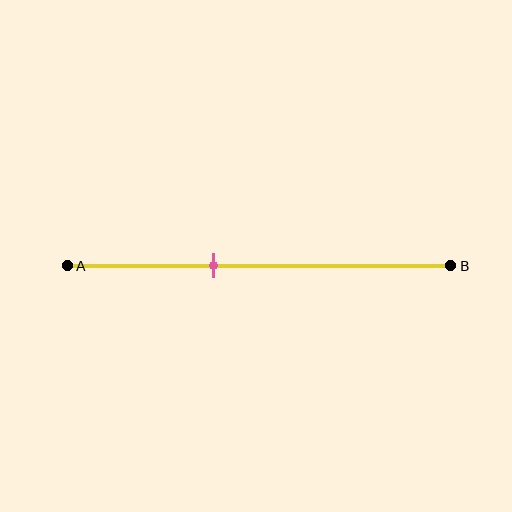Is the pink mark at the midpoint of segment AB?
No, the mark is at about 40% from A, not at the 50% midpoint.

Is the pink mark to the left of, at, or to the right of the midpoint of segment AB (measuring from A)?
The pink mark is to the left of the midpoint of segment AB.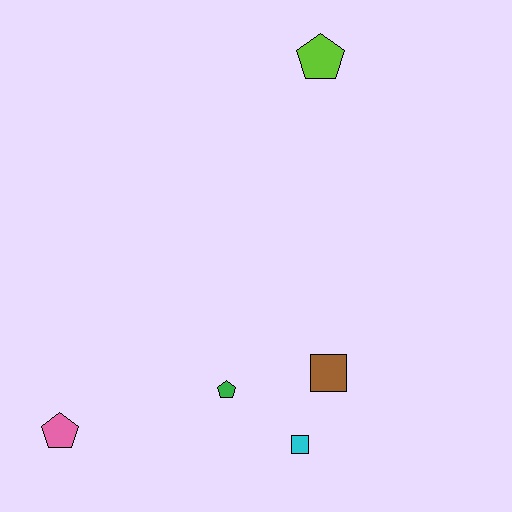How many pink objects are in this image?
There is 1 pink object.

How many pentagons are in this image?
There are 3 pentagons.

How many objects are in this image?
There are 5 objects.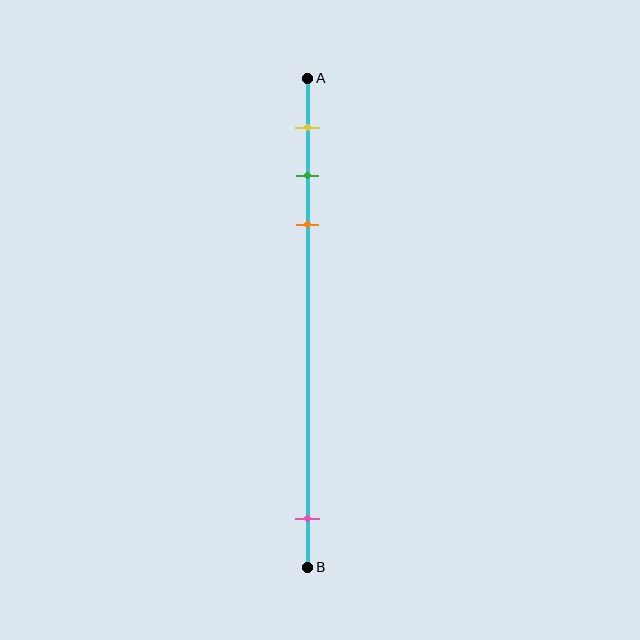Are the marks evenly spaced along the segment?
No, the marks are not evenly spaced.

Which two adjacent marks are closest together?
The green and orange marks are the closest adjacent pair.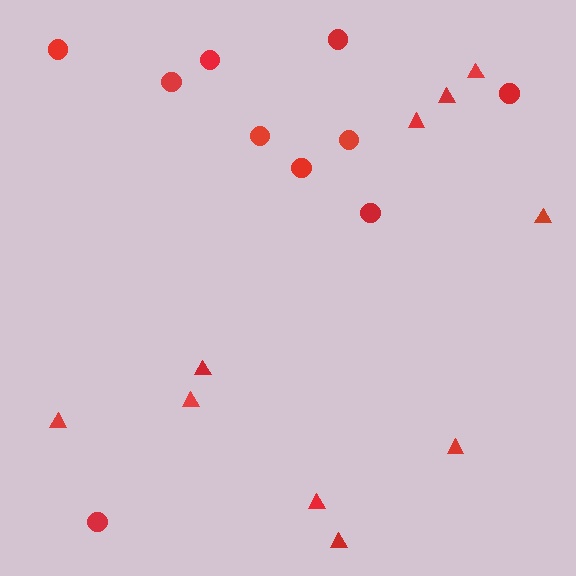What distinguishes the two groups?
There are 2 groups: one group of triangles (10) and one group of circles (10).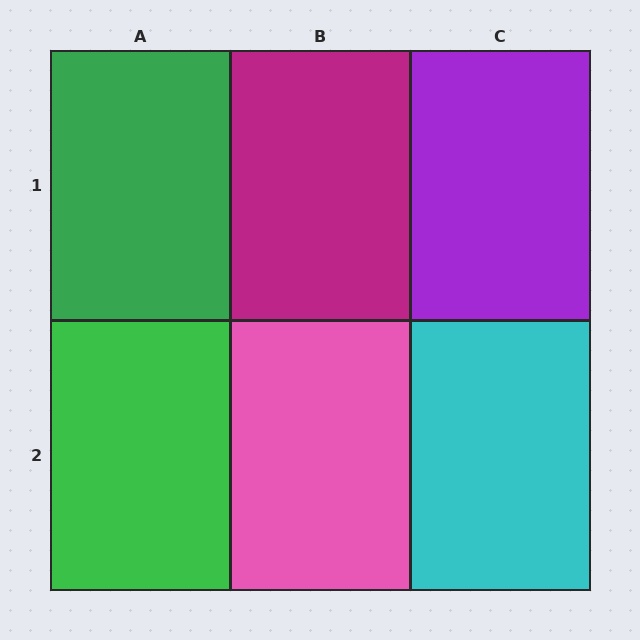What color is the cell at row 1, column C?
Purple.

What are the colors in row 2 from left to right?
Green, pink, cyan.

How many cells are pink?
1 cell is pink.